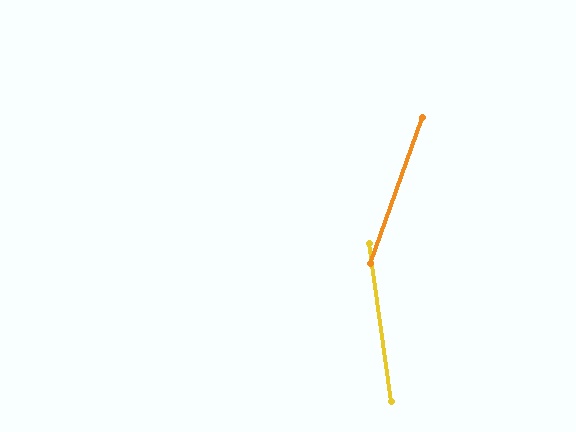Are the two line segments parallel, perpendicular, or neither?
Neither parallel nor perpendicular — they differ by about 27°.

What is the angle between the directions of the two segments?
Approximately 27 degrees.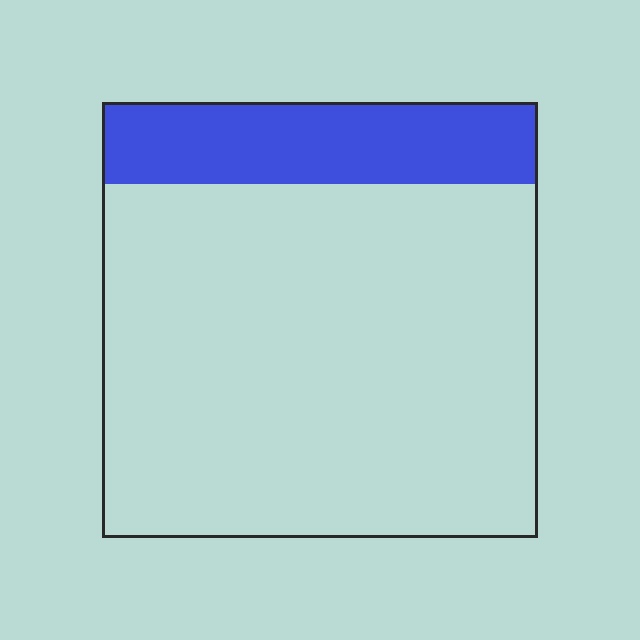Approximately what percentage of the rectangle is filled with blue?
Approximately 20%.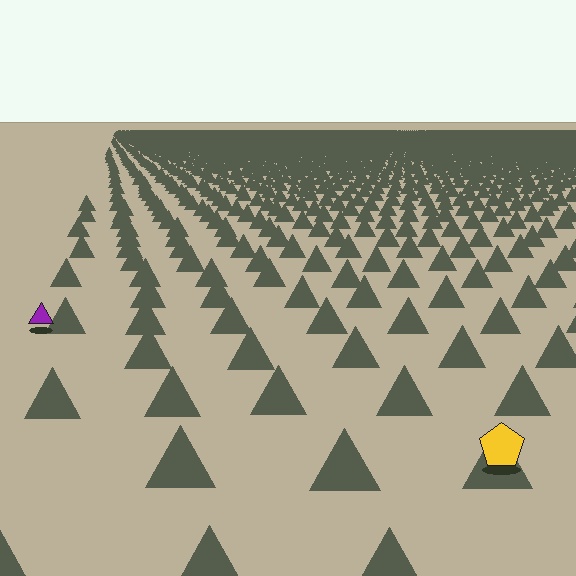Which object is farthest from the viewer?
The purple triangle is farthest from the viewer. It appears smaller and the ground texture around it is denser.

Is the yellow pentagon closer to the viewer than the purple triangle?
Yes. The yellow pentagon is closer — you can tell from the texture gradient: the ground texture is coarser near it.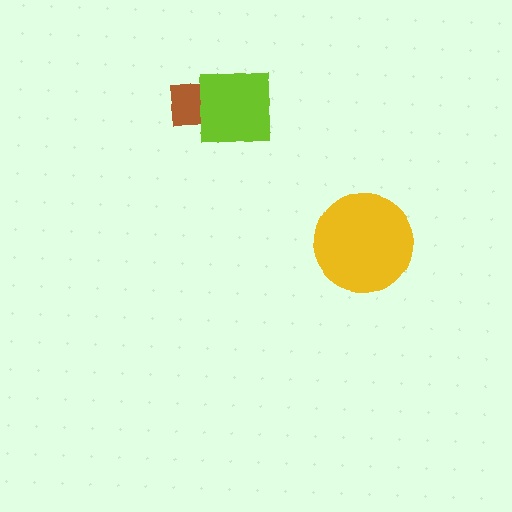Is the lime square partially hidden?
No, no other shape covers it.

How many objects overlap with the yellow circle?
0 objects overlap with the yellow circle.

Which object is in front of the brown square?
The lime square is in front of the brown square.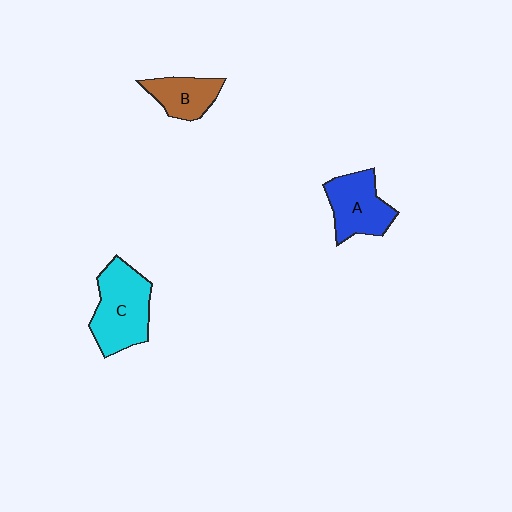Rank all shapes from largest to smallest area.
From largest to smallest: C (cyan), A (blue), B (brown).